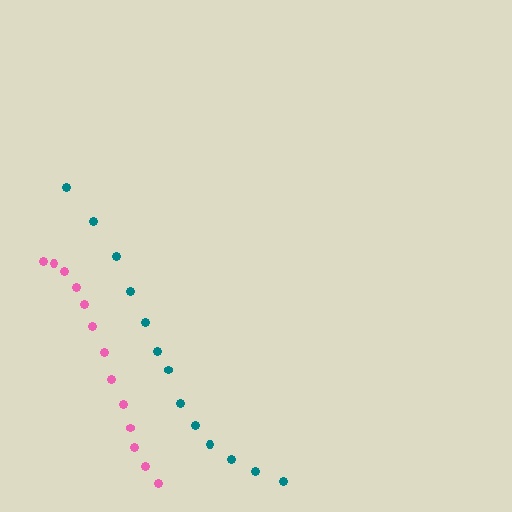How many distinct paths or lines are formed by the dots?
There are 2 distinct paths.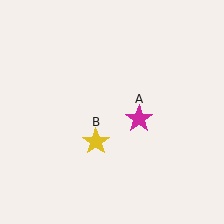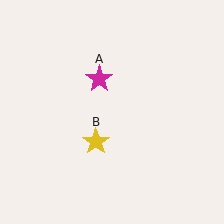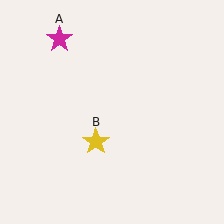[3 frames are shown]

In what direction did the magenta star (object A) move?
The magenta star (object A) moved up and to the left.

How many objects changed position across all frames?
1 object changed position: magenta star (object A).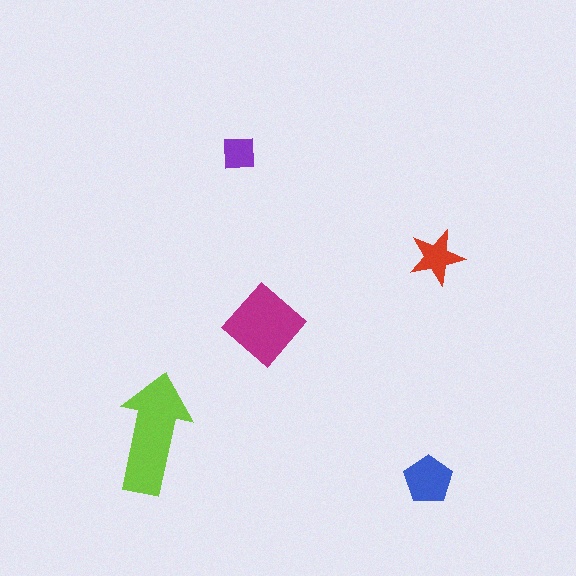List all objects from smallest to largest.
The purple square, the red star, the blue pentagon, the magenta diamond, the lime arrow.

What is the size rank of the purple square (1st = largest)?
5th.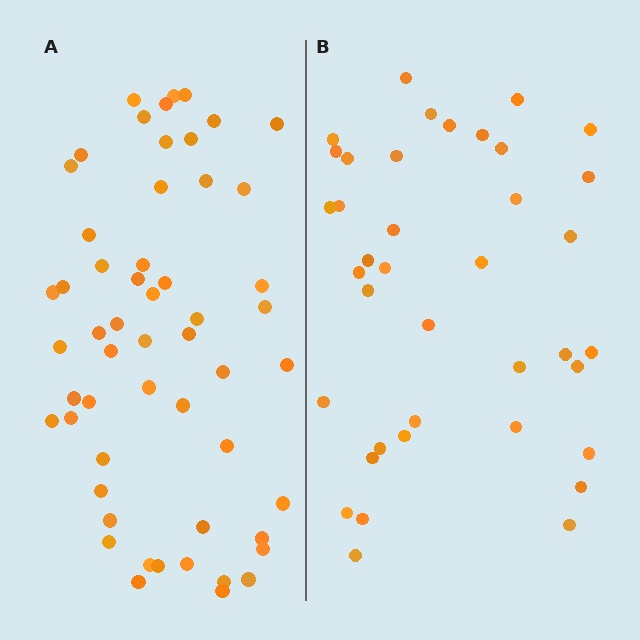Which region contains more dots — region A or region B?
Region A (the left region) has more dots.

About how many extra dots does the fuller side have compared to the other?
Region A has approximately 15 more dots than region B.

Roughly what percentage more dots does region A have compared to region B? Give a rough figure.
About 40% more.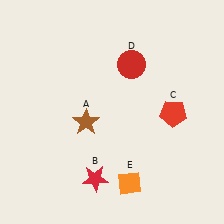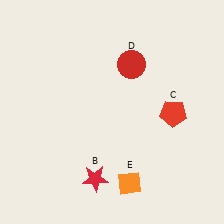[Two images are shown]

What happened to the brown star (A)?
The brown star (A) was removed in Image 2. It was in the bottom-left area of Image 1.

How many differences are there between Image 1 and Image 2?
There is 1 difference between the two images.